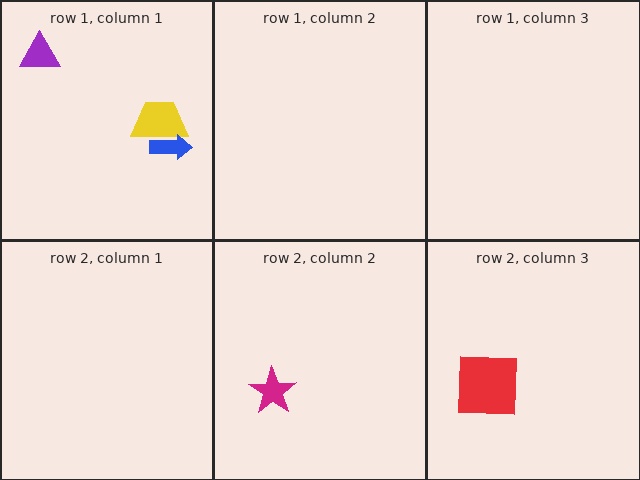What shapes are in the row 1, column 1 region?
The yellow trapezoid, the purple triangle, the blue arrow.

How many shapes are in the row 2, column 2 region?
1.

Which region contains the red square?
The row 2, column 3 region.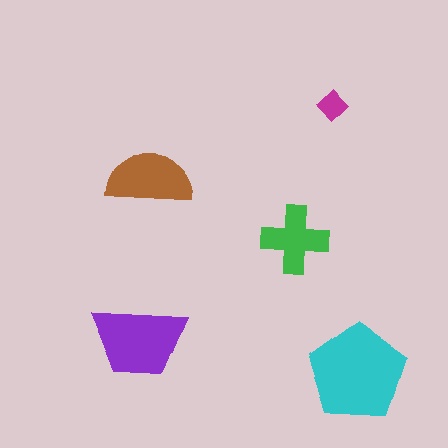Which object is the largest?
The cyan pentagon.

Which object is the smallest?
The magenta diamond.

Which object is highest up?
The magenta diamond is topmost.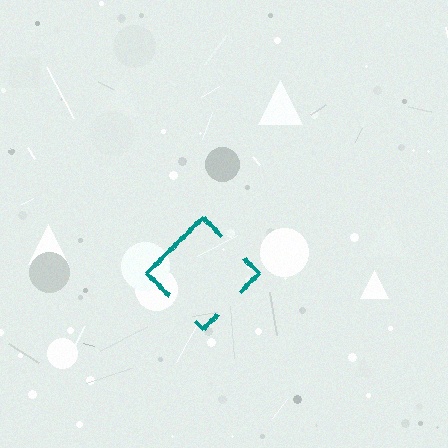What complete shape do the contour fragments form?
The contour fragments form a diamond.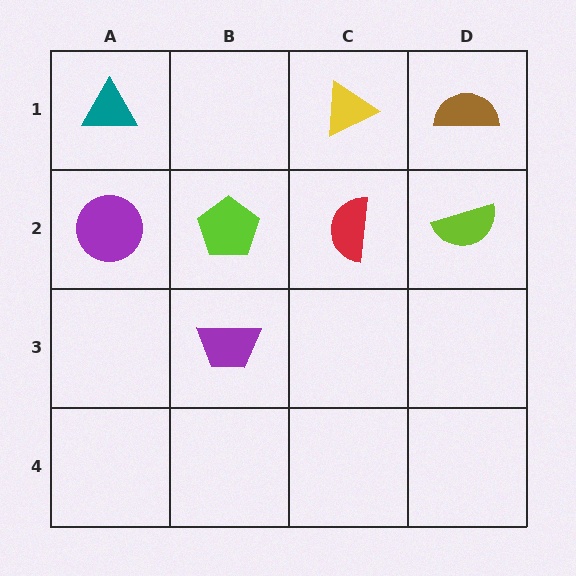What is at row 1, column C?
A yellow triangle.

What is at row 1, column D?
A brown semicircle.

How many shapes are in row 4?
0 shapes.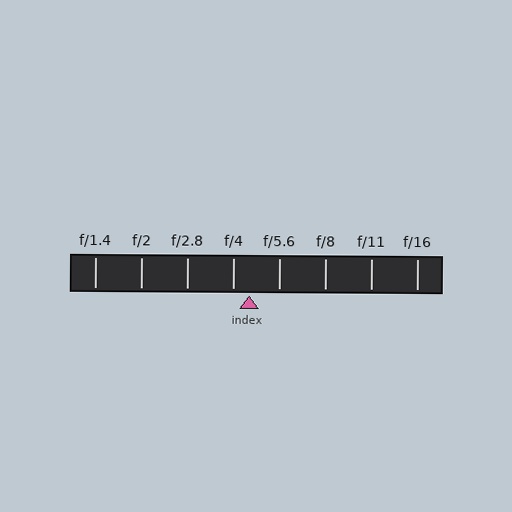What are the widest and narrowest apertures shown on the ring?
The widest aperture shown is f/1.4 and the narrowest is f/16.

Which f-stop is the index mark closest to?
The index mark is closest to f/4.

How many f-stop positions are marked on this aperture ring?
There are 8 f-stop positions marked.